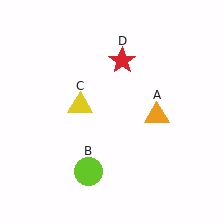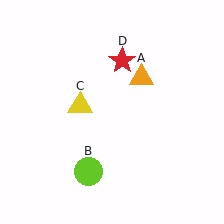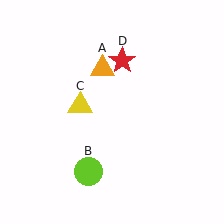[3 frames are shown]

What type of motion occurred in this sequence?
The orange triangle (object A) rotated counterclockwise around the center of the scene.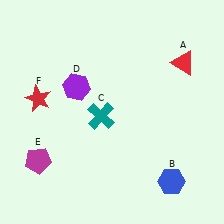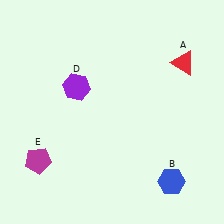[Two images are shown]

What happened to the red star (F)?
The red star (F) was removed in Image 2. It was in the top-left area of Image 1.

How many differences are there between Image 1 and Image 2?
There are 2 differences between the two images.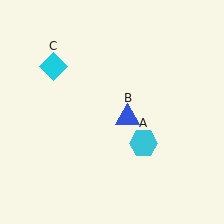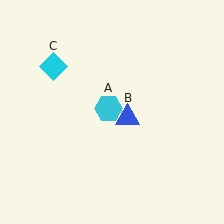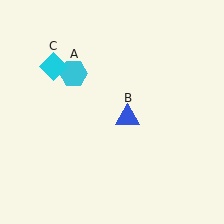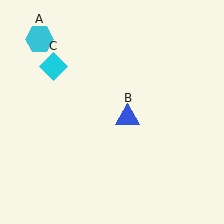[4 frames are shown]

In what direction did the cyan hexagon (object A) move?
The cyan hexagon (object A) moved up and to the left.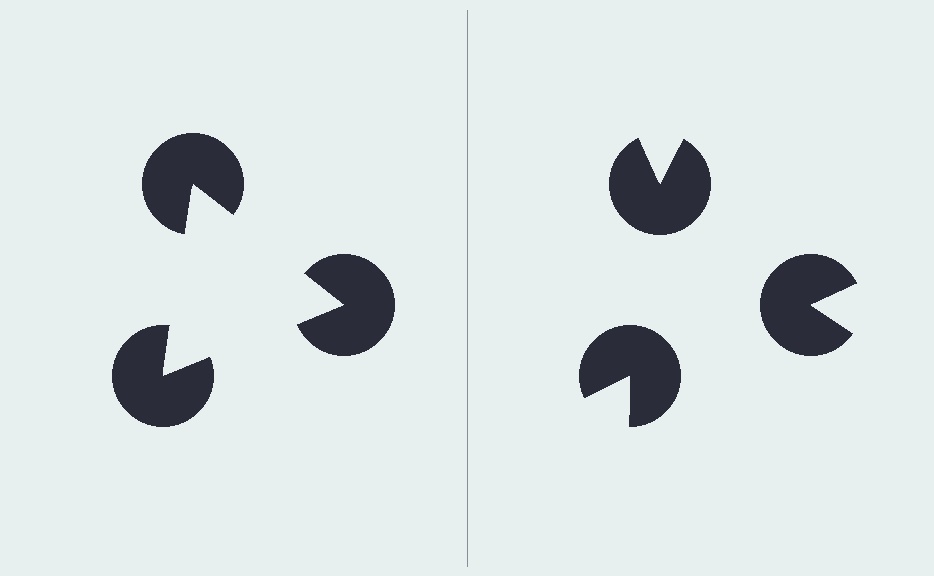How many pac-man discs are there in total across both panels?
6 — 3 on each side.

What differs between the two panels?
The pac-man discs are positioned identically on both sides; only the wedge orientations differ. On the left they align to a triangle; on the right they are misaligned.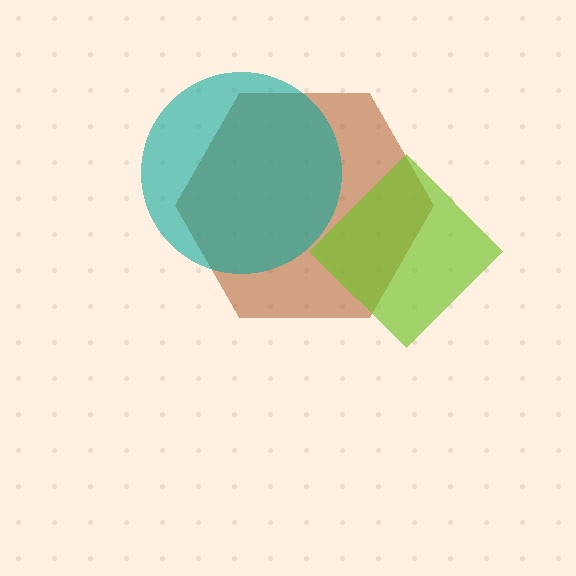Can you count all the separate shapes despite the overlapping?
Yes, there are 3 separate shapes.